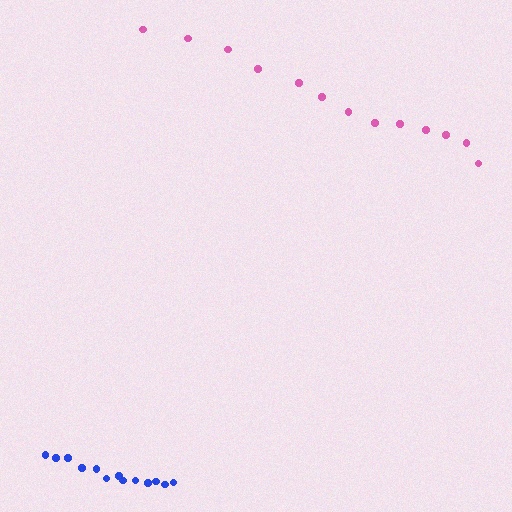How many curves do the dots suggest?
There are 2 distinct paths.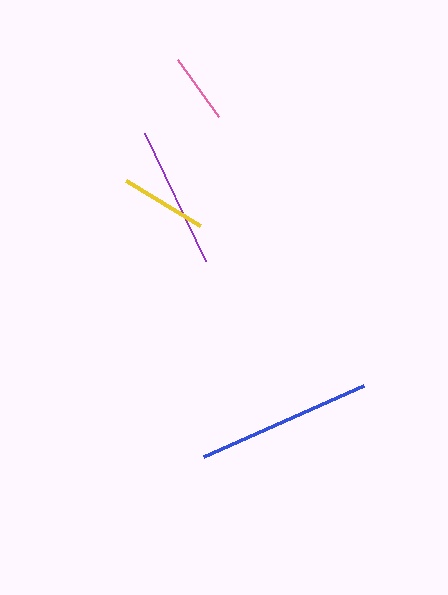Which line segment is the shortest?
The pink line is the shortest at approximately 71 pixels.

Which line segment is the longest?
The blue line is the longest at approximately 175 pixels.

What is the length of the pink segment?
The pink segment is approximately 71 pixels long.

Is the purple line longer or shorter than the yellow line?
The purple line is longer than the yellow line.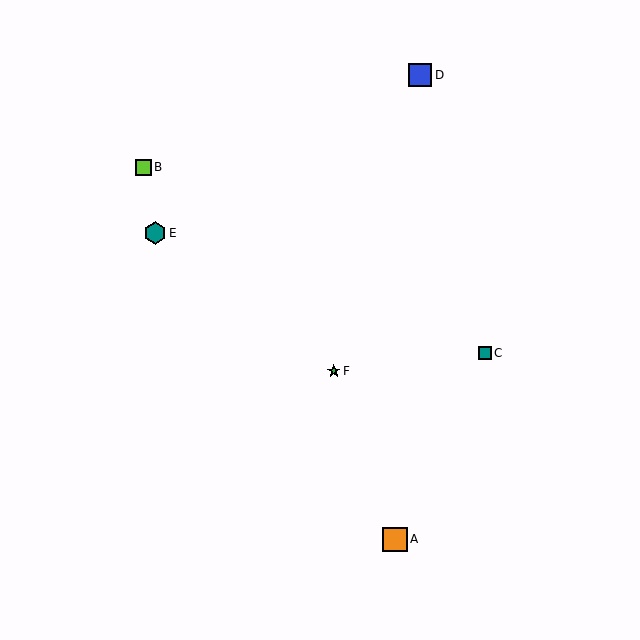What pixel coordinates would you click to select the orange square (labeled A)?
Click at (395, 540) to select the orange square A.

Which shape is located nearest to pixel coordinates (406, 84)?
The blue square (labeled D) at (420, 75) is nearest to that location.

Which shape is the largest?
The orange square (labeled A) is the largest.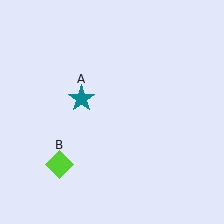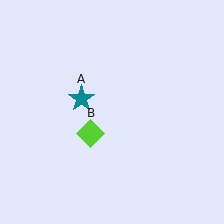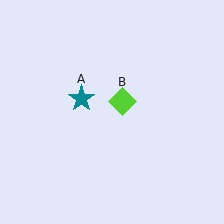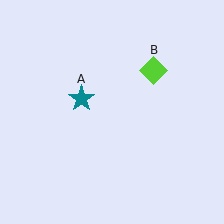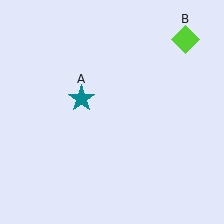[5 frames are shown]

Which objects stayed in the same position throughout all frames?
Teal star (object A) remained stationary.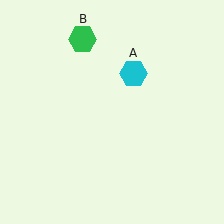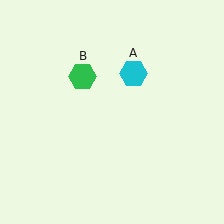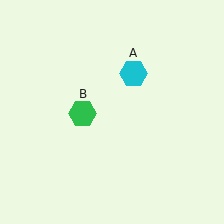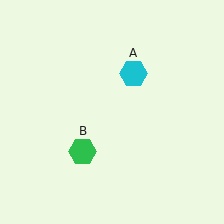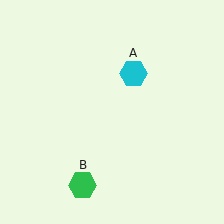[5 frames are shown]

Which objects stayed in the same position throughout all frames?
Cyan hexagon (object A) remained stationary.